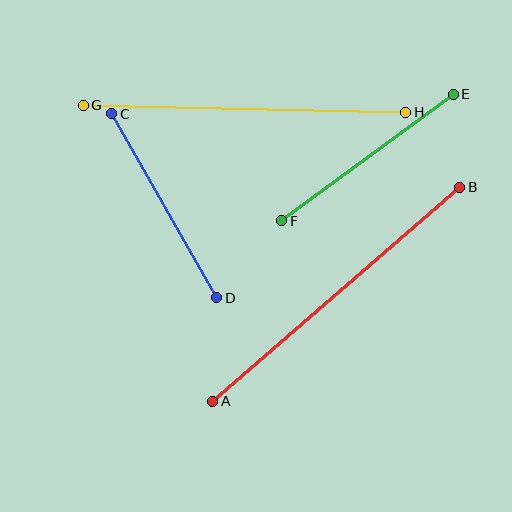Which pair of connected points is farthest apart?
Points A and B are farthest apart.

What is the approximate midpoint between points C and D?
The midpoint is at approximately (164, 206) pixels.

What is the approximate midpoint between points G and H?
The midpoint is at approximately (245, 109) pixels.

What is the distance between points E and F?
The distance is approximately 213 pixels.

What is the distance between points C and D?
The distance is approximately 212 pixels.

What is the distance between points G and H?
The distance is approximately 323 pixels.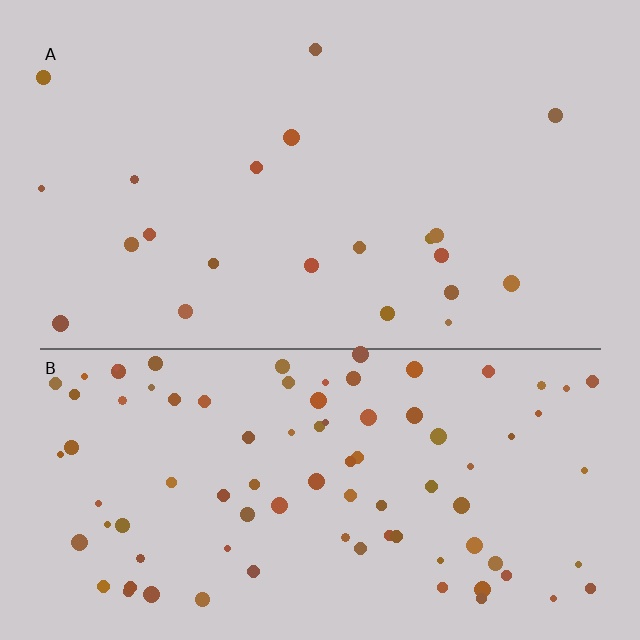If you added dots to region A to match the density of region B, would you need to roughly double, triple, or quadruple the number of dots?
Approximately quadruple.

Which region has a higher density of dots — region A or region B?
B (the bottom).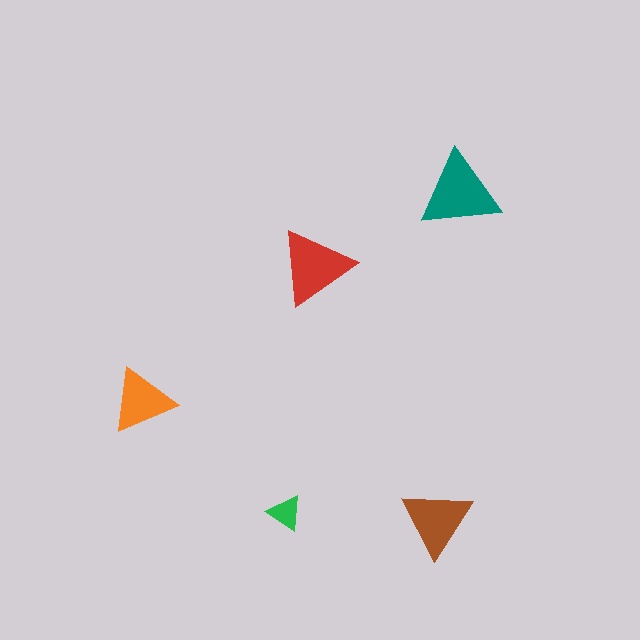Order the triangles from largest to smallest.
the teal one, the red one, the brown one, the orange one, the green one.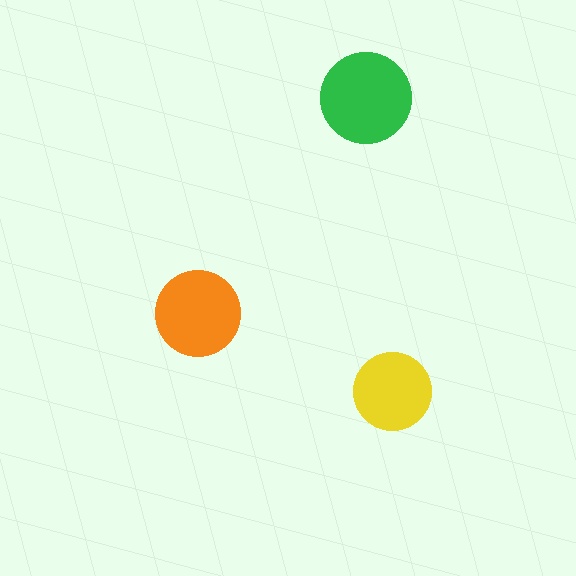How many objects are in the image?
There are 3 objects in the image.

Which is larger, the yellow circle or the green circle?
The green one.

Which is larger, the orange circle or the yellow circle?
The orange one.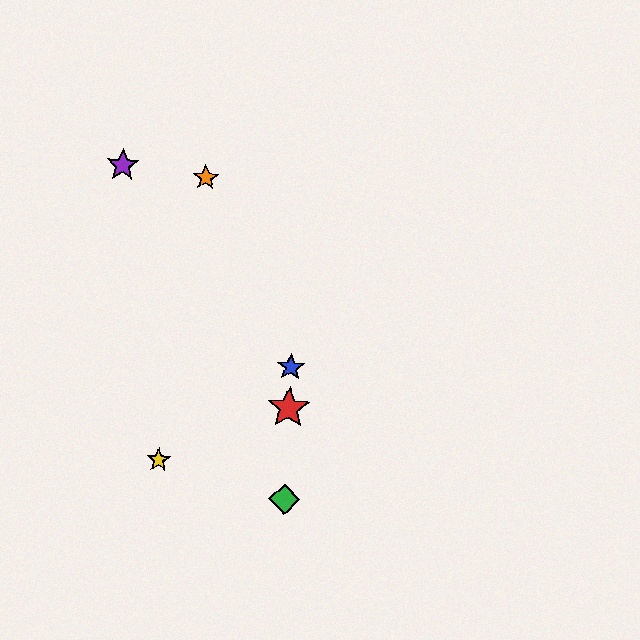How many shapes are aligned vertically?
3 shapes (the red star, the blue star, the green diamond) are aligned vertically.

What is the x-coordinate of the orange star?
The orange star is at x≈206.